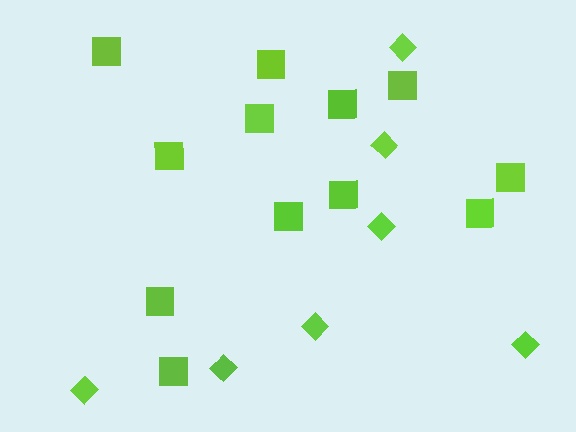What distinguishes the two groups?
There are 2 groups: one group of diamonds (7) and one group of squares (12).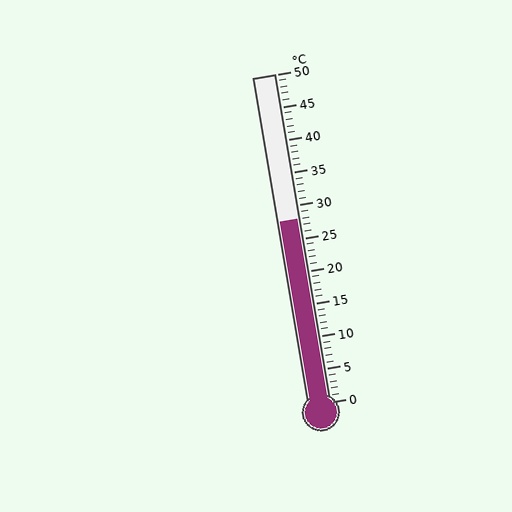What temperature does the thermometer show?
The thermometer shows approximately 28°C.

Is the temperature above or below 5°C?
The temperature is above 5°C.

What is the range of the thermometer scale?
The thermometer scale ranges from 0°C to 50°C.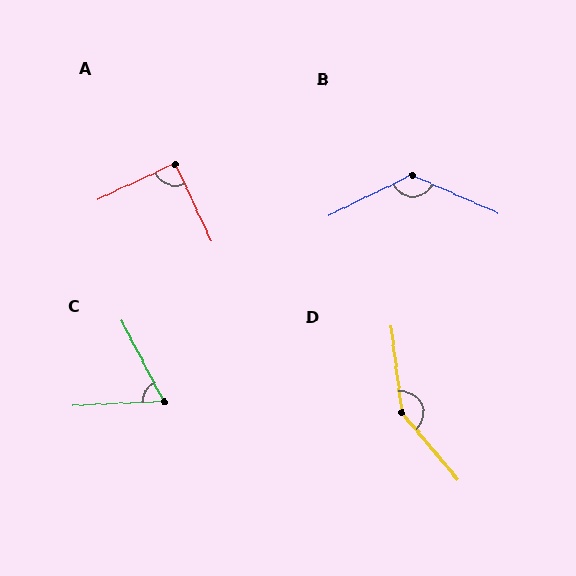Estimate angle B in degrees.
Approximately 130 degrees.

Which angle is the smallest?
C, at approximately 65 degrees.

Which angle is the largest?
D, at approximately 147 degrees.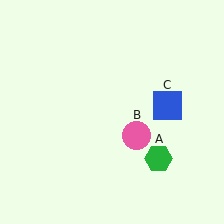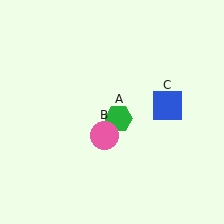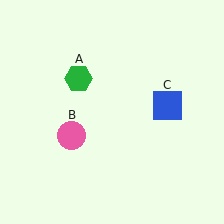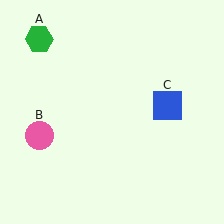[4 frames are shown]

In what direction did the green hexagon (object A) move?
The green hexagon (object A) moved up and to the left.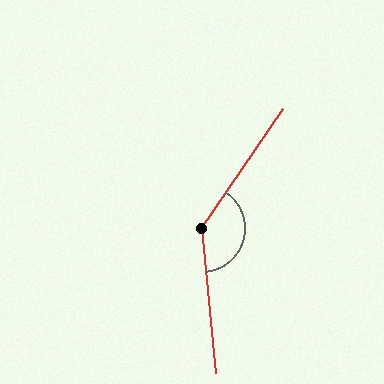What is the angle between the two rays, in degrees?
Approximately 140 degrees.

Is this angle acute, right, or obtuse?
It is obtuse.